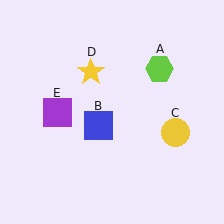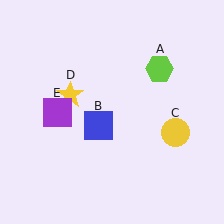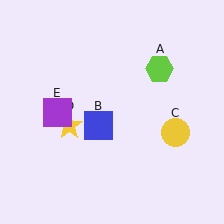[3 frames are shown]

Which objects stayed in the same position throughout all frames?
Lime hexagon (object A) and blue square (object B) and yellow circle (object C) and purple square (object E) remained stationary.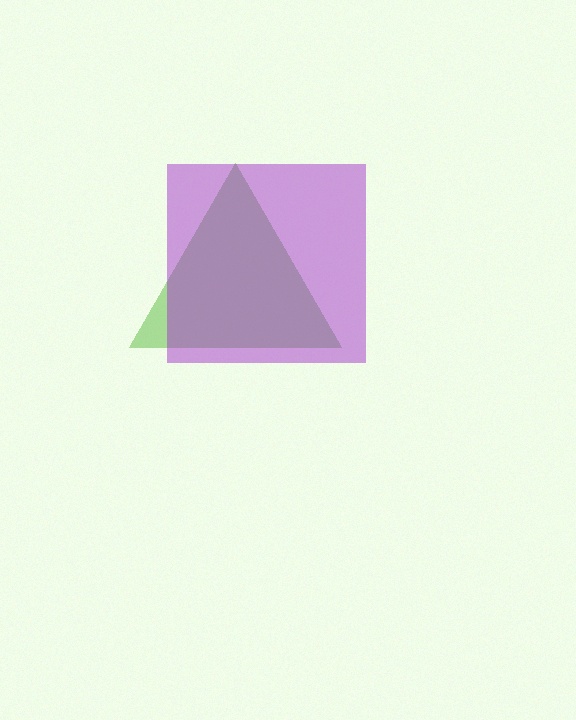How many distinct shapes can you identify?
There are 2 distinct shapes: a lime triangle, a purple square.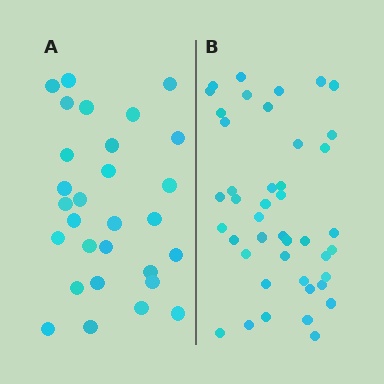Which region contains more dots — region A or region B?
Region B (the right region) has more dots.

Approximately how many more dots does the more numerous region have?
Region B has approximately 15 more dots than region A.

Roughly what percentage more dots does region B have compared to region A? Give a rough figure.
About 50% more.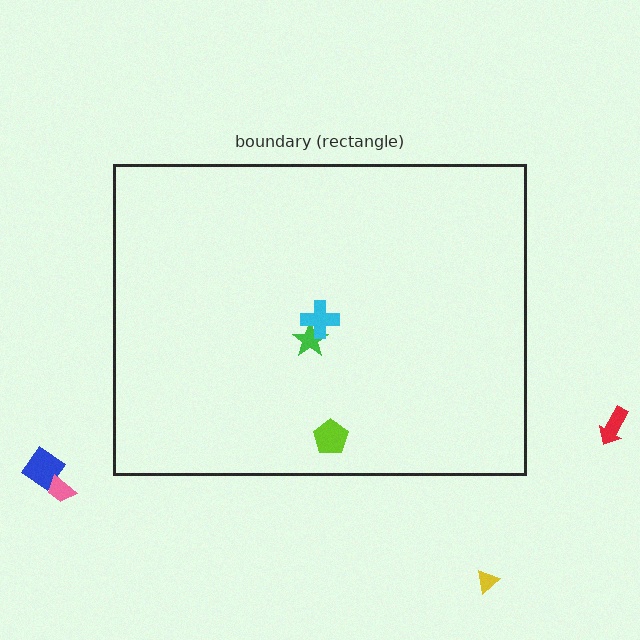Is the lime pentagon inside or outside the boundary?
Inside.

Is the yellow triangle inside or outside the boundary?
Outside.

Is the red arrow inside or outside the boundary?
Outside.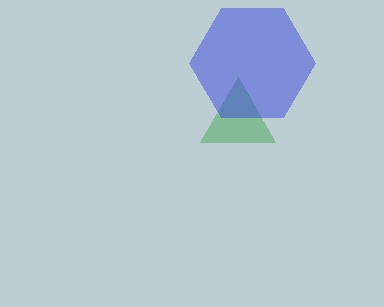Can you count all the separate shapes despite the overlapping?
Yes, there are 2 separate shapes.